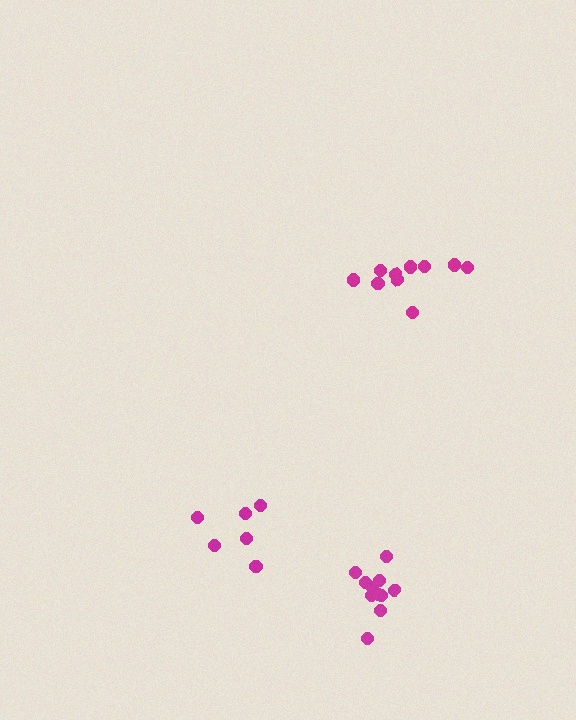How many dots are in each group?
Group 1: 6 dots, Group 2: 10 dots, Group 3: 11 dots (27 total).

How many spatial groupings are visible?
There are 3 spatial groupings.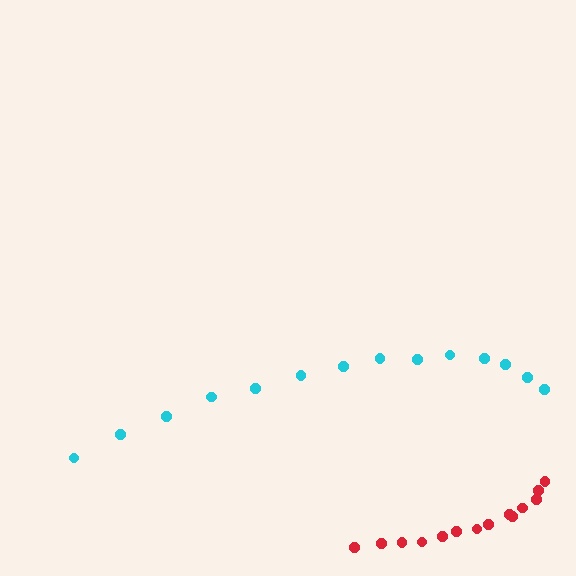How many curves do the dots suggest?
There are 2 distinct paths.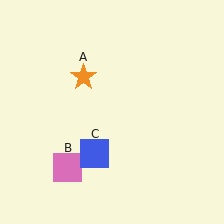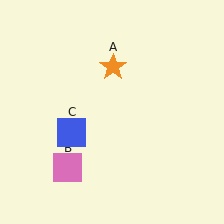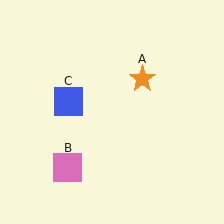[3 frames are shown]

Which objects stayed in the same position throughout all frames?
Pink square (object B) remained stationary.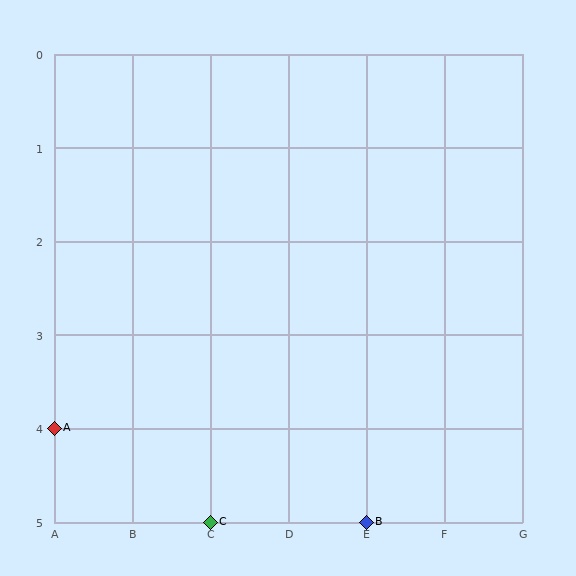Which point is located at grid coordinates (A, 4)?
Point A is at (A, 4).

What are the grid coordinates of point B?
Point B is at grid coordinates (E, 5).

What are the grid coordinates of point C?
Point C is at grid coordinates (C, 5).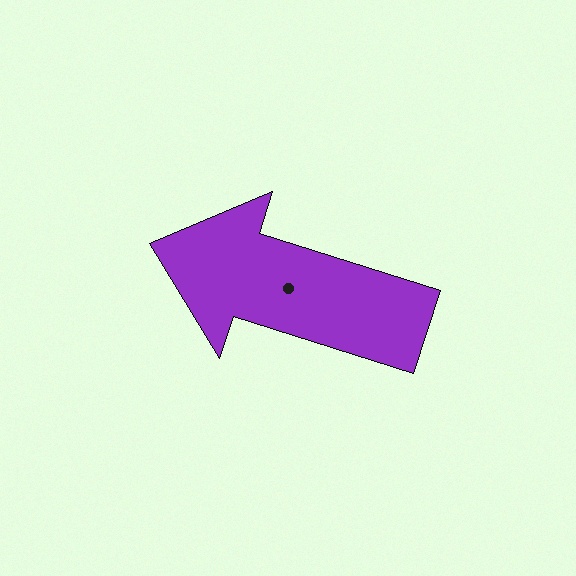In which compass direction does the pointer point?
West.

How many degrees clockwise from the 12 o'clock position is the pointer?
Approximately 288 degrees.